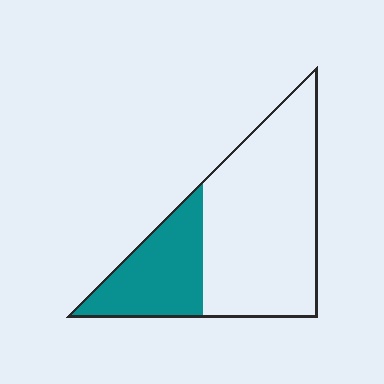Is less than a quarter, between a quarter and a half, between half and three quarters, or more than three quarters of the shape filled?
Between a quarter and a half.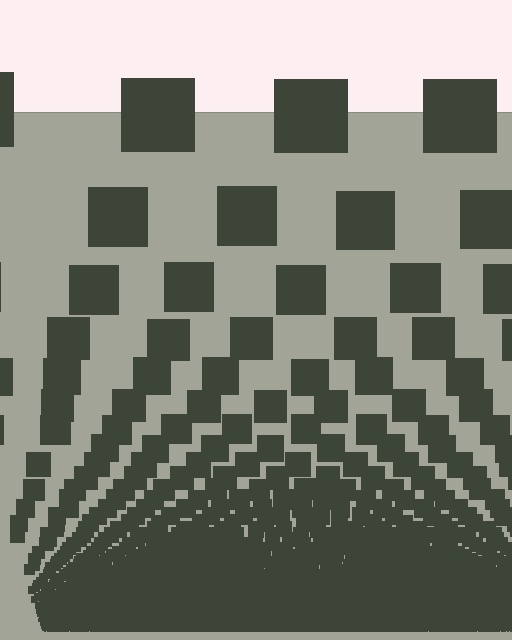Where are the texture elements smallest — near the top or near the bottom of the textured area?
Near the bottom.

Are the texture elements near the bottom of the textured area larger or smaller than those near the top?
Smaller. The gradient is inverted — elements near the bottom are smaller and denser.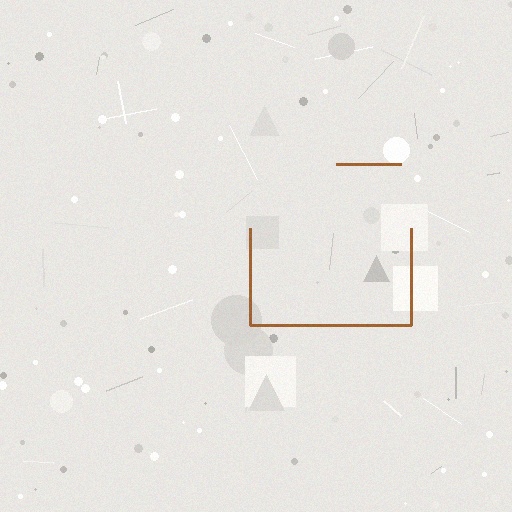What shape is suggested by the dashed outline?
The dashed outline suggests a square.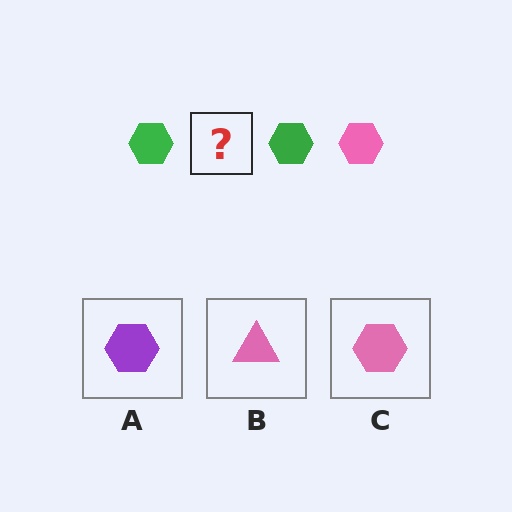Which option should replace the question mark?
Option C.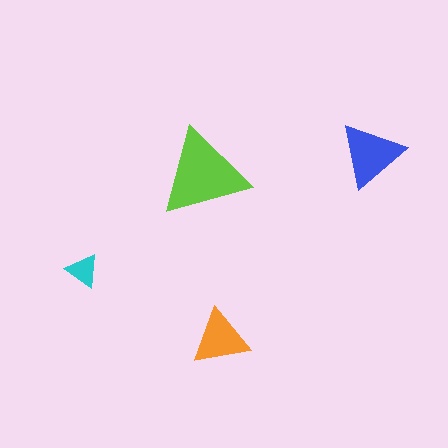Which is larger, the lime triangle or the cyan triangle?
The lime one.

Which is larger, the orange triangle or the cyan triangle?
The orange one.